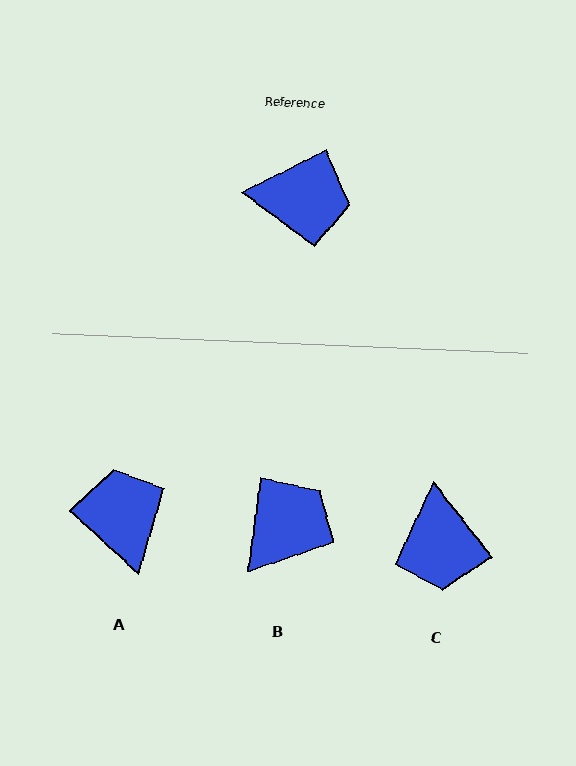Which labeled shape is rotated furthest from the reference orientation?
A, about 110 degrees away.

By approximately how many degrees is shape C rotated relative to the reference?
Approximately 79 degrees clockwise.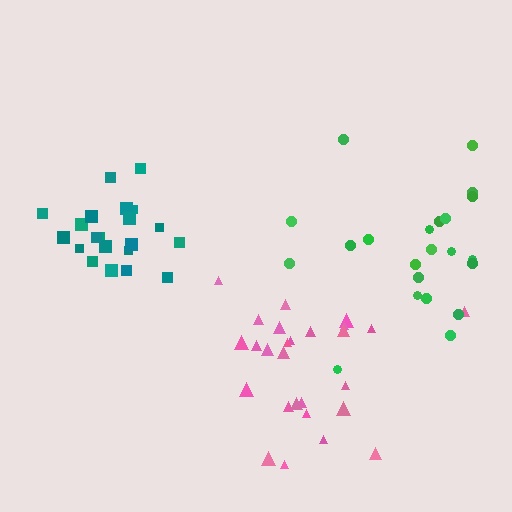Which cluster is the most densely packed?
Teal.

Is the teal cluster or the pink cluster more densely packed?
Teal.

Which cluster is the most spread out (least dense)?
Green.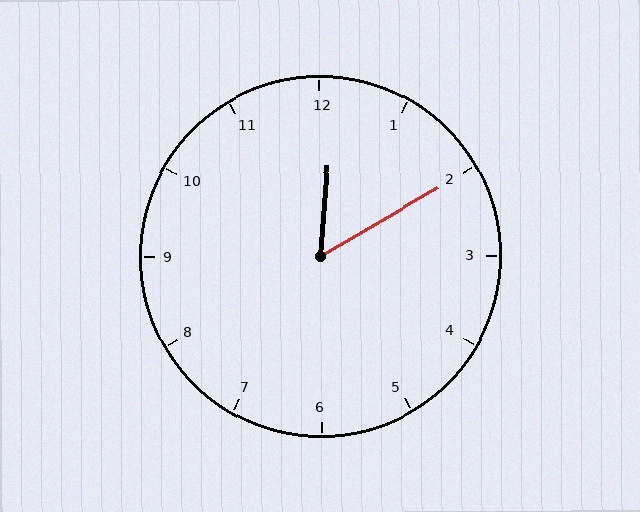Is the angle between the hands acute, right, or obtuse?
It is acute.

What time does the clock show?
12:10.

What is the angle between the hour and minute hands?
Approximately 55 degrees.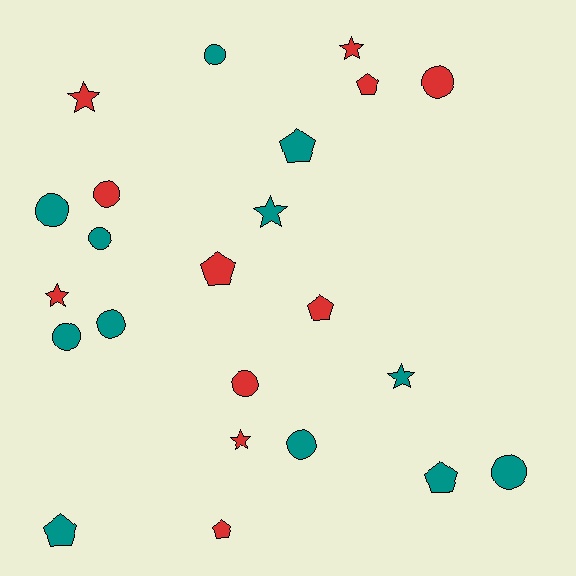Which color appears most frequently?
Teal, with 12 objects.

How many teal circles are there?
There are 7 teal circles.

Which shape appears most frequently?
Circle, with 10 objects.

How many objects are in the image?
There are 23 objects.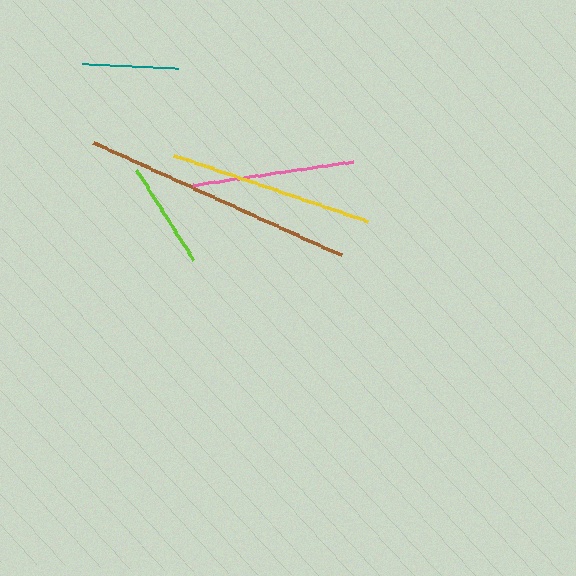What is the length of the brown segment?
The brown segment is approximately 273 pixels long.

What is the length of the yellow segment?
The yellow segment is approximately 206 pixels long.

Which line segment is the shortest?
The teal line is the shortest at approximately 95 pixels.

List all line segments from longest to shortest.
From longest to shortest: brown, yellow, pink, lime, teal.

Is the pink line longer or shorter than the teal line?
The pink line is longer than the teal line.